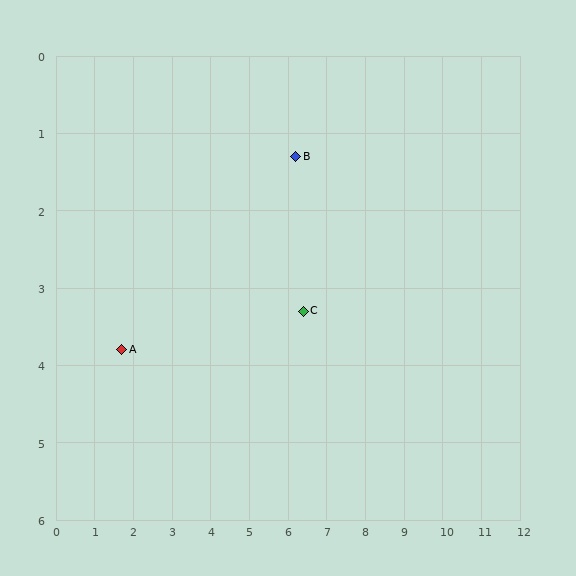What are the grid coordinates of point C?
Point C is at approximately (6.4, 3.3).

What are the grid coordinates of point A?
Point A is at approximately (1.7, 3.8).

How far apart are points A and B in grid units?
Points A and B are about 5.1 grid units apart.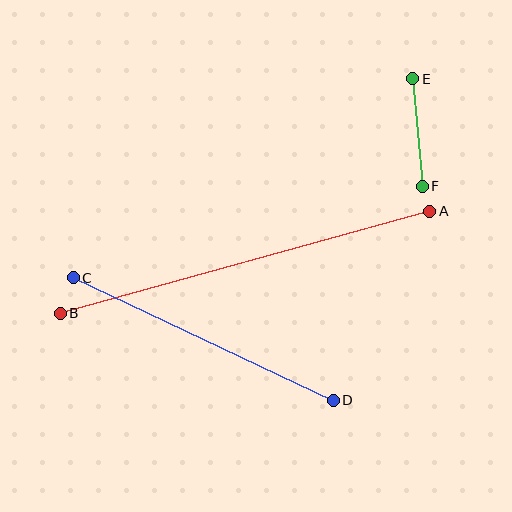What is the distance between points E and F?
The distance is approximately 108 pixels.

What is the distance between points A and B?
The distance is approximately 383 pixels.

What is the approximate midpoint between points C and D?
The midpoint is at approximately (203, 339) pixels.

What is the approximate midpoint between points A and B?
The midpoint is at approximately (245, 262) pixels.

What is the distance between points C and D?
The distance is approximately 287 pixels.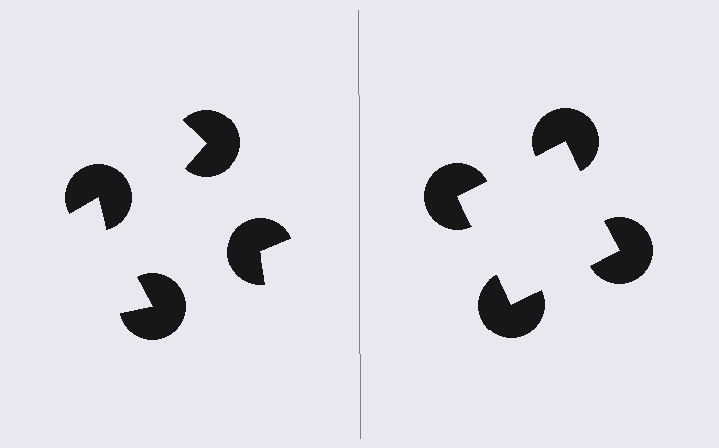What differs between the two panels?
The pac-man discs are positioned identically on both sides; only the wedge orientations differ. On the right they align to a square; on the left they are misaligned.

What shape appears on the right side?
An illusory square.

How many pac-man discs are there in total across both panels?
8 — 4 on each side.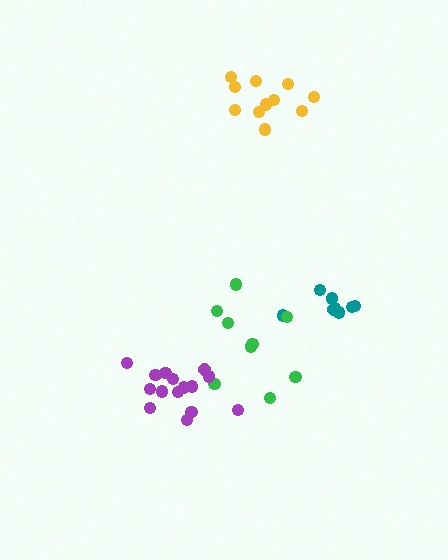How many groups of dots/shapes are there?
There are 4 groups.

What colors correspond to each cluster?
The clusters are colored: teal, green, yellow, purple.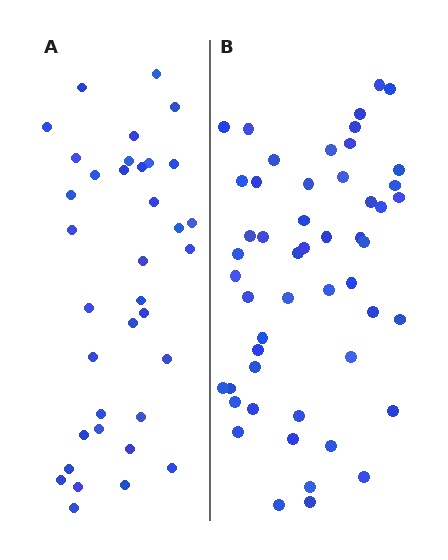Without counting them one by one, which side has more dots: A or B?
Region B (the right region) has more dots.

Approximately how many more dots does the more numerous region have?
Region B has approximately 15 more dots than region A.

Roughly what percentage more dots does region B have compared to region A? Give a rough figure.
About 40% more.